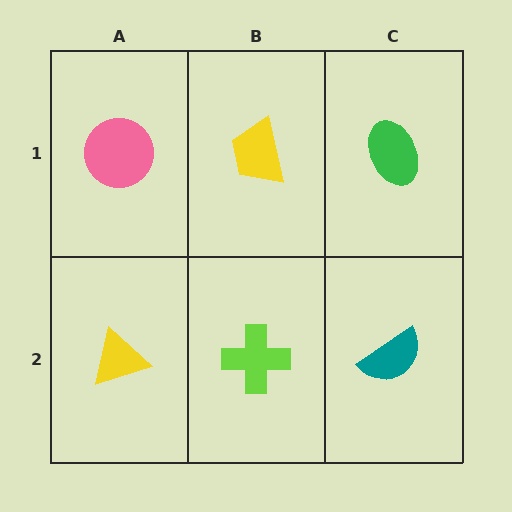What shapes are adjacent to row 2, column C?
A green ellipse (row 1, column C), a lime cross (row 2, column B).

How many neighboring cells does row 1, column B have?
3.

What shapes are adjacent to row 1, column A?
A yellow triangle (row 2, column A), a yellow trapezoid (row 1, column B).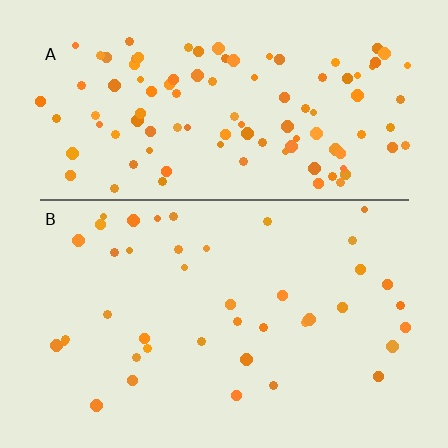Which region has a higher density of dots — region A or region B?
A (the top).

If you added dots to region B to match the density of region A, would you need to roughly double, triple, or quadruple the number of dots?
Approximately triple.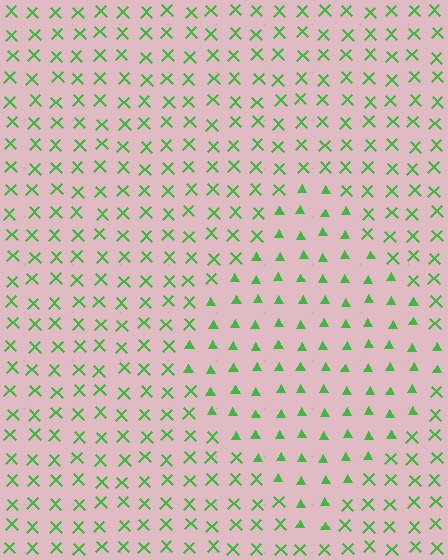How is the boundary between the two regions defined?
The boundary is defined by a change in element shape: triangles inside vs. X marks outside. All elements share the same color and spacing.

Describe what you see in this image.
The image is filled with small green elements arranged in a uniform grid. A diamond-shaped region contains triangles, while the surrounding area contains X marks. The boundary is defined purely by the change in element shape.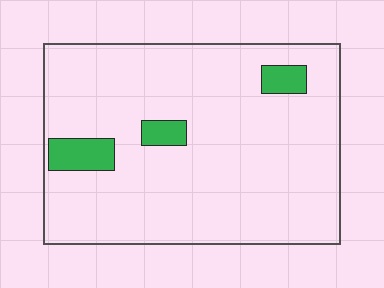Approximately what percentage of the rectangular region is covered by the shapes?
Approximately 10%.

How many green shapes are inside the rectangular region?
3.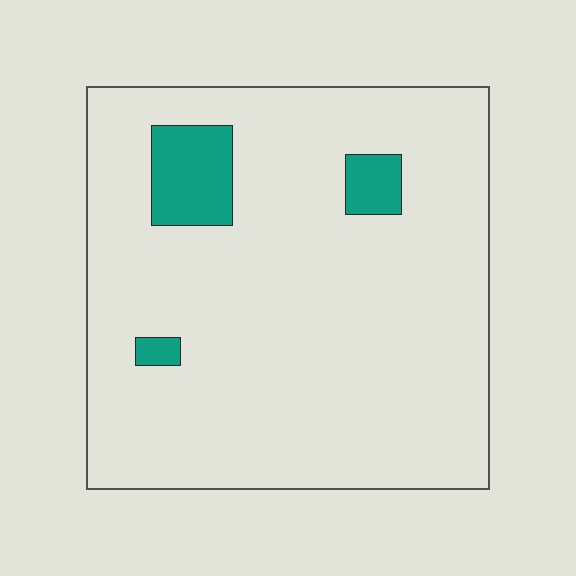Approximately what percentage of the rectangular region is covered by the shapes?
Approximately 10%.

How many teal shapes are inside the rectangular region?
3.